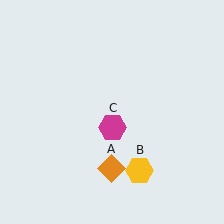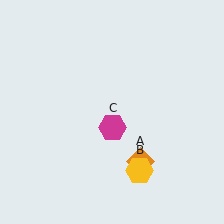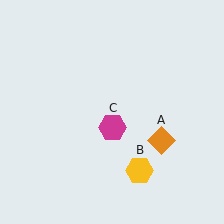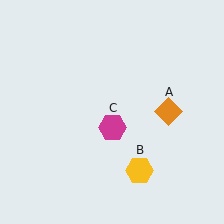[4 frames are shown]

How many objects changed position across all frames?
1 object changed position: orange diamond (object A).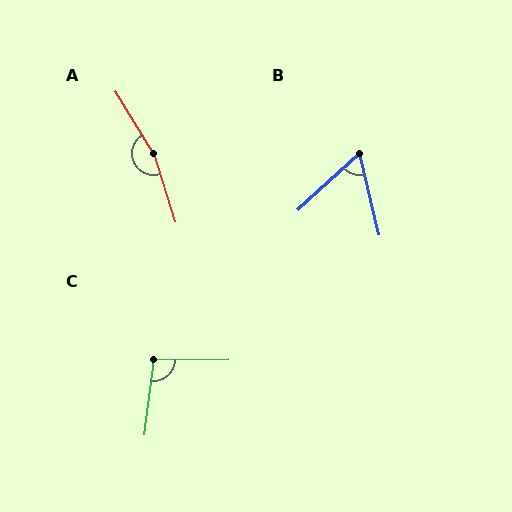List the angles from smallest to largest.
B (61°), C (98°), A (166°).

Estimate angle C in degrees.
Approximately 98 degrees.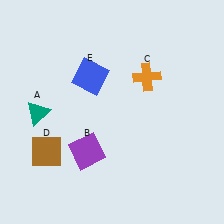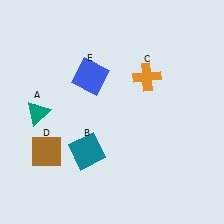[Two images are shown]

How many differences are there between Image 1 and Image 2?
There is 1 difference between the two images.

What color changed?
The square (B) changed from purple in Image 1 to teal in Image 2.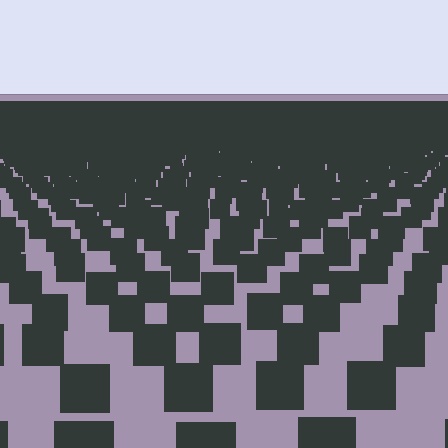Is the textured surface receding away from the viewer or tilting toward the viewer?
The surface is receding away from the viewer. Texture elements get smaller and denser toward the top.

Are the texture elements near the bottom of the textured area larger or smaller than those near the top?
Larger. Near the bottom, elements are closer to the viewer and appear at a bigger on-screen size.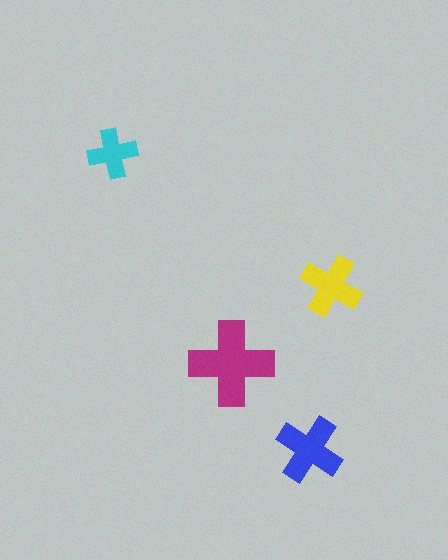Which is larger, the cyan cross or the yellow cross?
The yellow one.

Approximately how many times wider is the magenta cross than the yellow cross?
About 1.5 times wider.